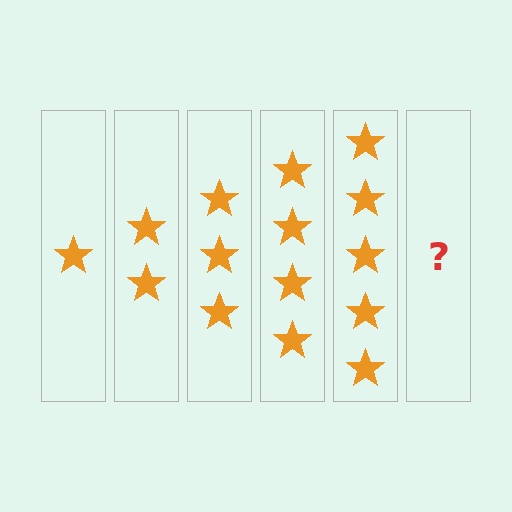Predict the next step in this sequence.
The next step is 6 stars.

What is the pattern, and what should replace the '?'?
The pattern is that each step adds one more star. The '?' should be 6 stars.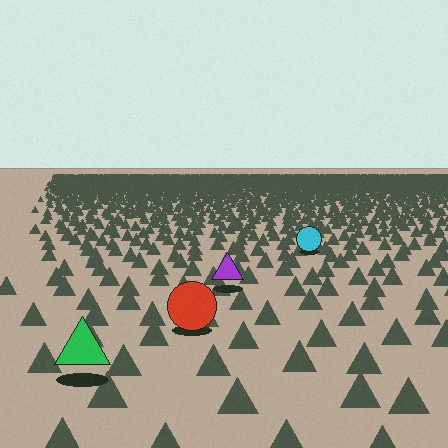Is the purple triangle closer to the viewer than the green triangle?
No. The green triangle is closer — you can tell from the texture gradient: the ground texture is coarser near it.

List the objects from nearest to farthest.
From nearest to farthest: the green triangle, the red circle, the purple triangle, the cyan circle.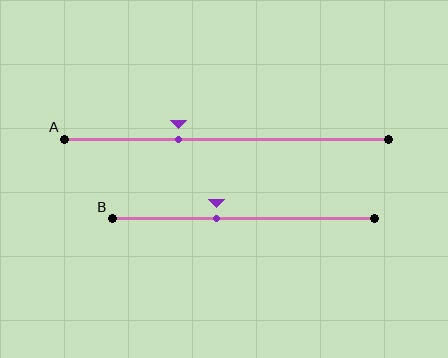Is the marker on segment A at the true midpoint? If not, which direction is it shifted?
No, the marker on segment A is shifted to the left by about 15% of the segment length.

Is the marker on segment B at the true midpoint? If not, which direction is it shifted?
No, the marker on segment B is shifted to the left by about 10% of the segment length.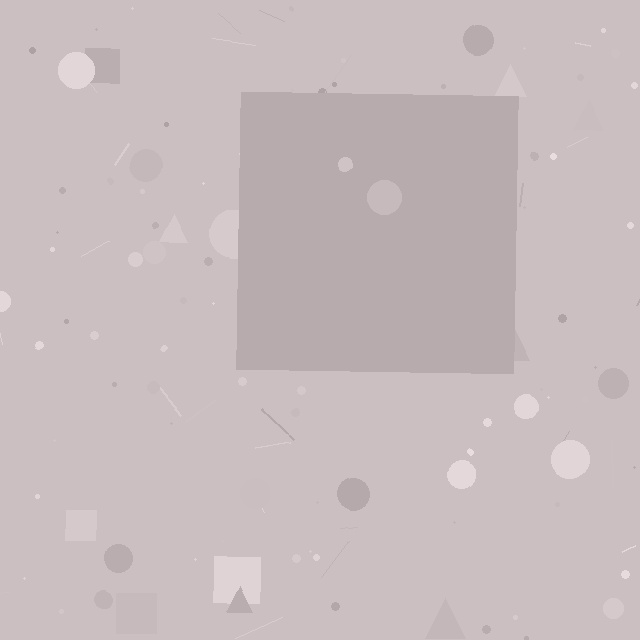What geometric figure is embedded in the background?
A square is embedded in the background.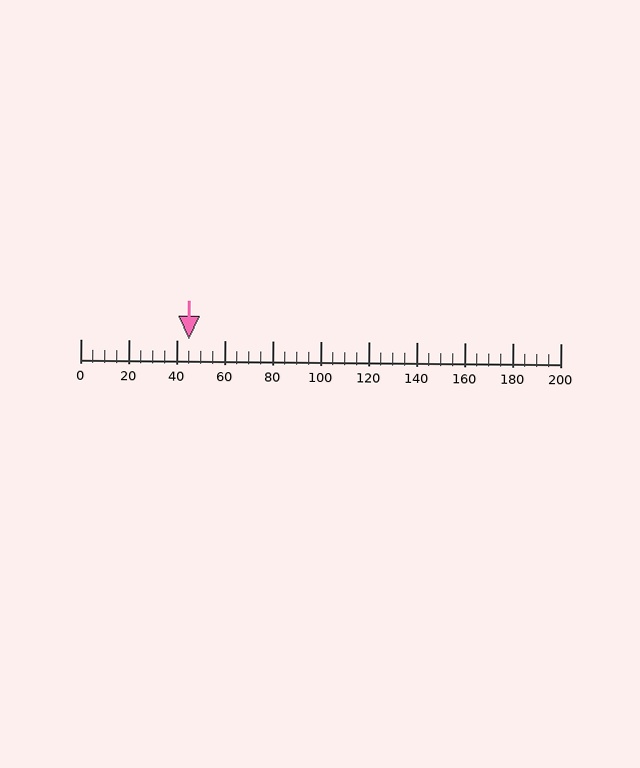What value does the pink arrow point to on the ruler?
The pink arrow points to approximately 45.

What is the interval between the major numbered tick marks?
The major tick marks are spaced 20 units apart.